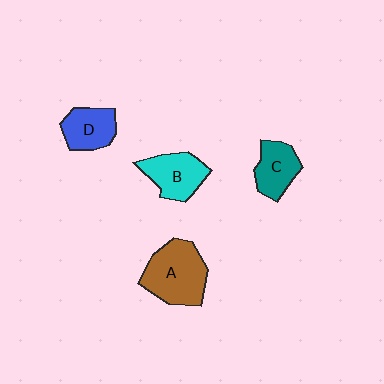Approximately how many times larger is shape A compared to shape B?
Approximately 1.4 times.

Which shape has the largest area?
Shape A (brown).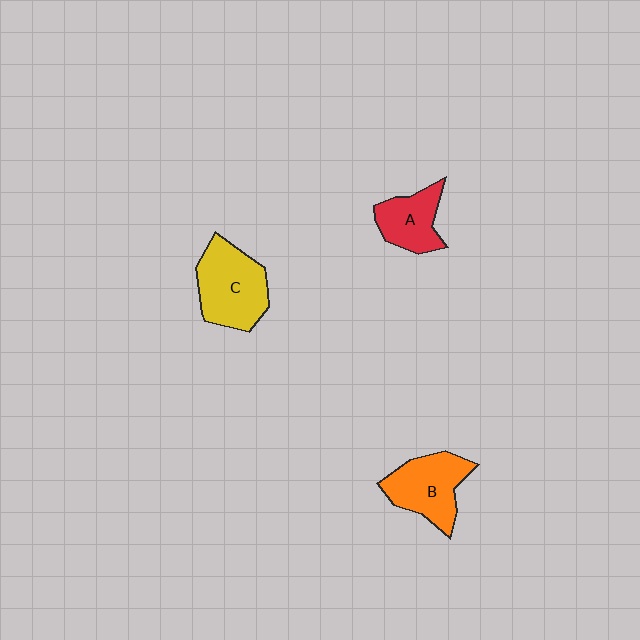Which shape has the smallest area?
Shape A (red).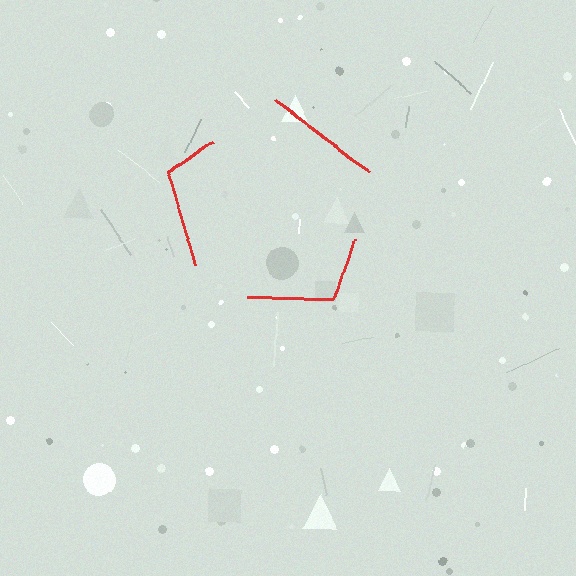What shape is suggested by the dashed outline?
The dashed outline suggests a pentagon.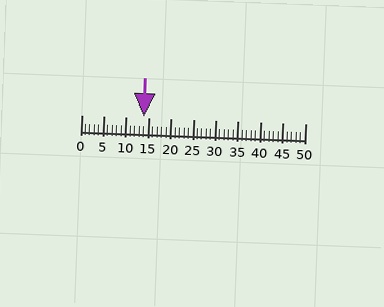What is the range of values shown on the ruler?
The ruler shows values from 0 to 50.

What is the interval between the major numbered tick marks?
The major tick marks are spaced 5 units apart.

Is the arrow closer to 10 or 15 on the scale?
The arrow is closer to 15.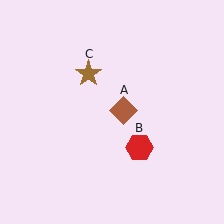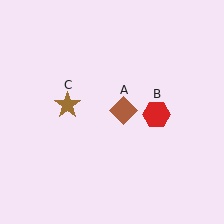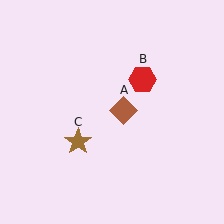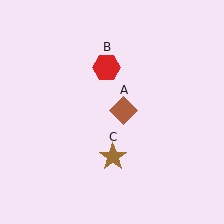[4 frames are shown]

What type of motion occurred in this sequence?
The red hexagon (object B), brown star (object C) rotated counterclockwise around the center of the scene.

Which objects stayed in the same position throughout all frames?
Brown diamond (object A) remained stationary.